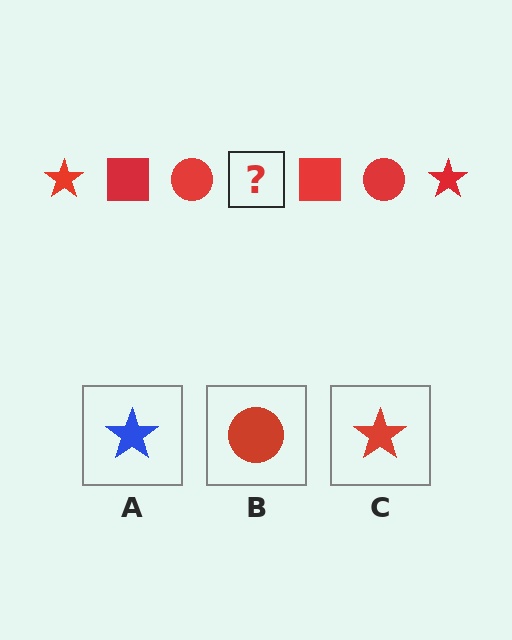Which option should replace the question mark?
Option C.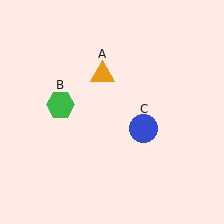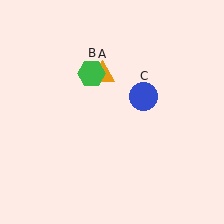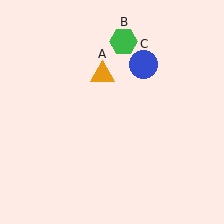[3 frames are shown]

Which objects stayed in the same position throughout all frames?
Orange triangle (object A) remained stationary.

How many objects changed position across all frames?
2 objects changed position: green hexagon (object B), blue circle (object C).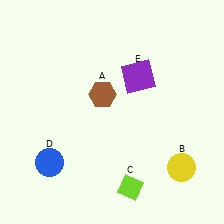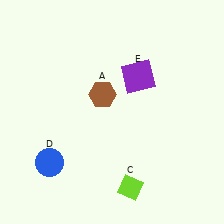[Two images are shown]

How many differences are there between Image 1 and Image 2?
There is 1 difference between the two images.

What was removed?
The yellow circle (B) was removed in Image 2.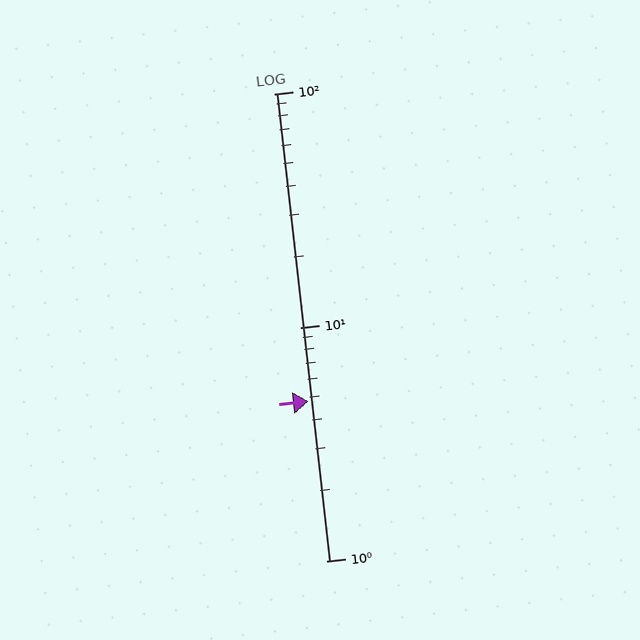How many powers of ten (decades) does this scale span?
The scale spans 2 decades, from 1 to 100.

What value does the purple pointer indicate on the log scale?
The pointer indicates approximately 4.8.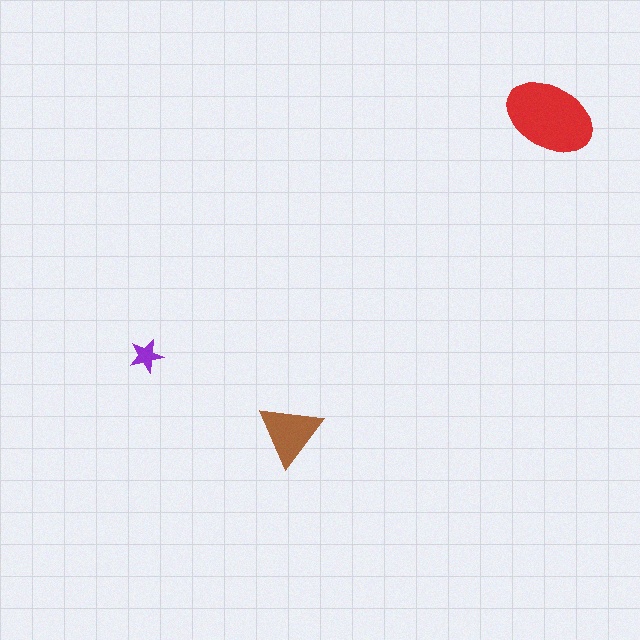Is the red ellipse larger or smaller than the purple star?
Larger.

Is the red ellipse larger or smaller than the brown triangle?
Larger.